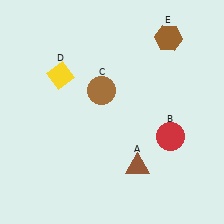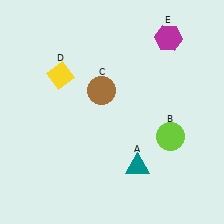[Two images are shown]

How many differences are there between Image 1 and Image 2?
There are 3 differences between the two images.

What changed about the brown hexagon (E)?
In Image 1, E is brown. In Image 2, it changed to magenta.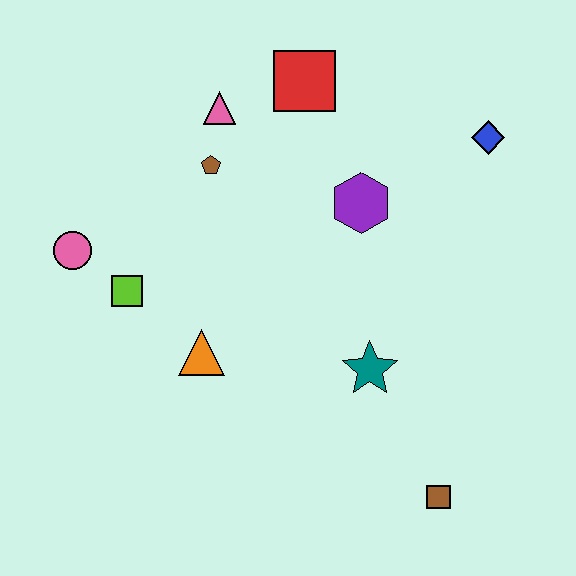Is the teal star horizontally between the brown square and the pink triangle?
Yes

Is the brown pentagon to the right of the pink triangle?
No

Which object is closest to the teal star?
The brown square is closest to the teal star.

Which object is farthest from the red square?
The brown square is farthest from the red square.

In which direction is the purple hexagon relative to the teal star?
The purple hexagon is above the teal star.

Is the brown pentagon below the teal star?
No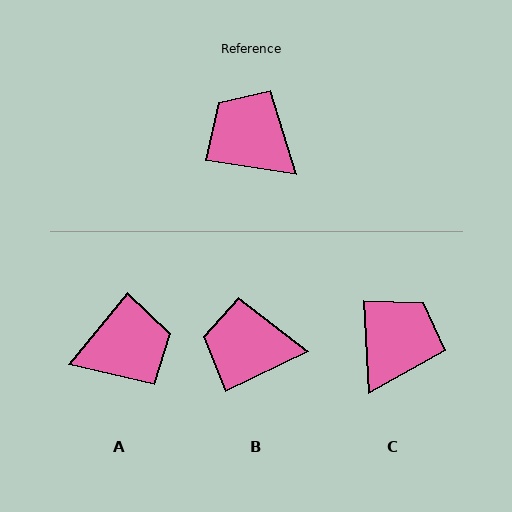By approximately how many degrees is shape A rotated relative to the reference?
Approximately 120 degrees clockwise.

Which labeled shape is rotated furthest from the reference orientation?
A, about 120 degrees away.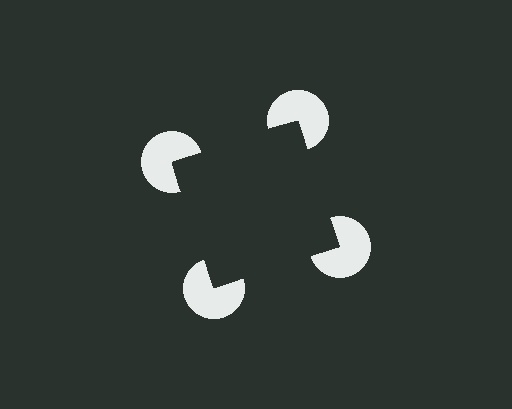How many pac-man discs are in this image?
There are 4 — one at each vertex of the illusory square.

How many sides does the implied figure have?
4 sides.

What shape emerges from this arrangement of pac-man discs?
An illusory square — its edges are inferred from the aligned wedge cuts in the pac-man discs, not physically drawn.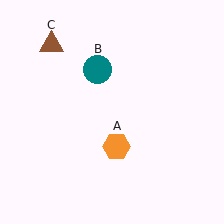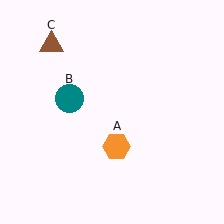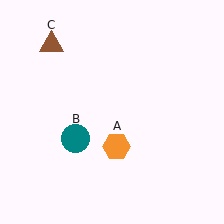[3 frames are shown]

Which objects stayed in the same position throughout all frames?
Orange hexagon (object A) and brown triangle (object C) remained stationary.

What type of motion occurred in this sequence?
The teal circle (object B) rotated counterclockwise around the center of the scene.